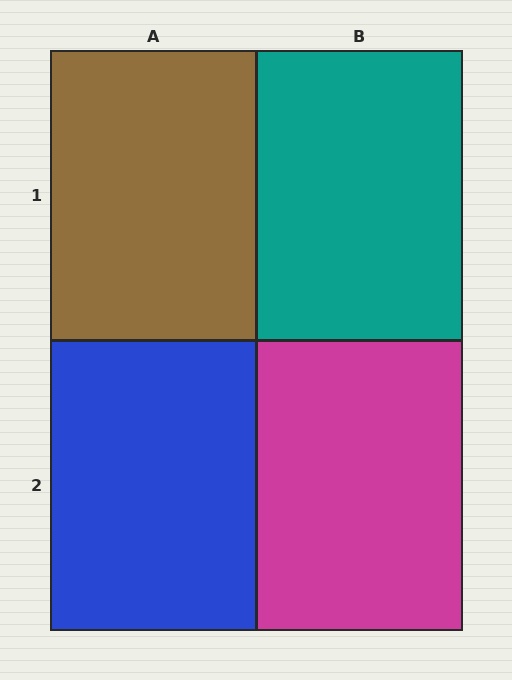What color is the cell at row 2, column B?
Magenta.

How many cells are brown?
1 cell is brown.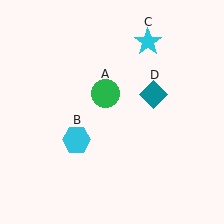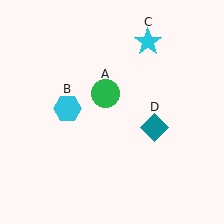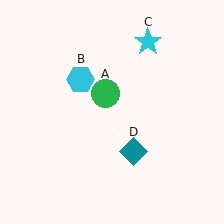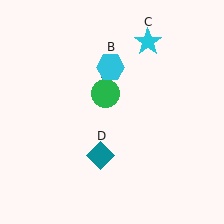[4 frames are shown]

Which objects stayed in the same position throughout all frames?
Green circle (object A) and cyan star (object C) remained stationary.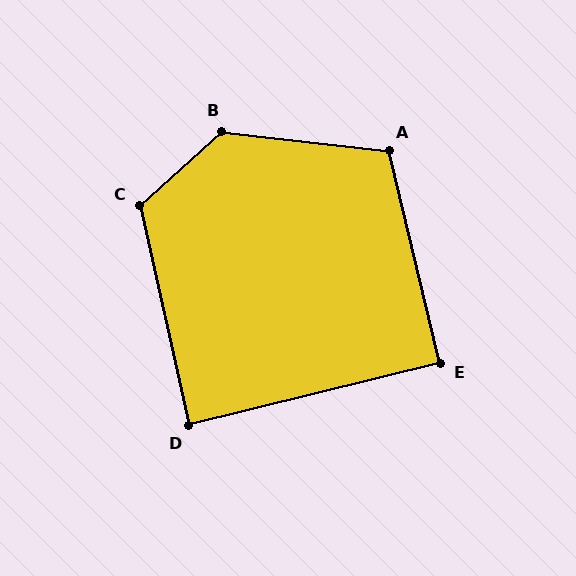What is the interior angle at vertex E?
Approximately 90 degrees (approximately right).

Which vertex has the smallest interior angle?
D, at approximately 89 degrees.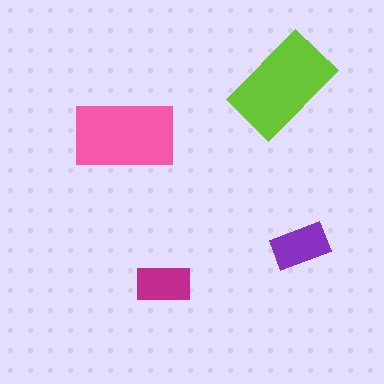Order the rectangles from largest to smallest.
the lime one, the pink one, the purple one, the magenta one.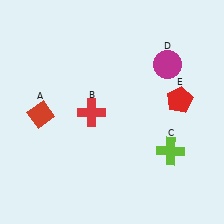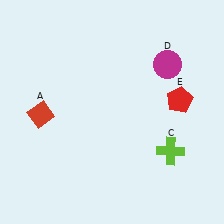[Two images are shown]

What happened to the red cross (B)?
The red cross (B) was removed in Image 2. It was in the bottom-left area of Image 1.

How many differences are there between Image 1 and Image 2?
There is 1 difference between the two images.